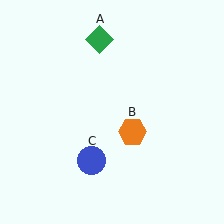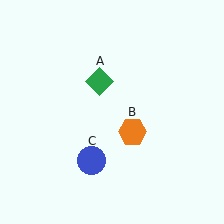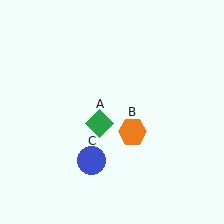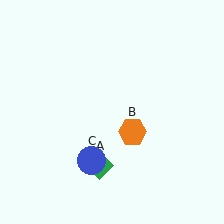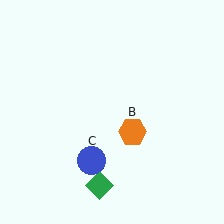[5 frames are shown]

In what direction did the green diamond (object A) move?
The green diamond (object A) moved down.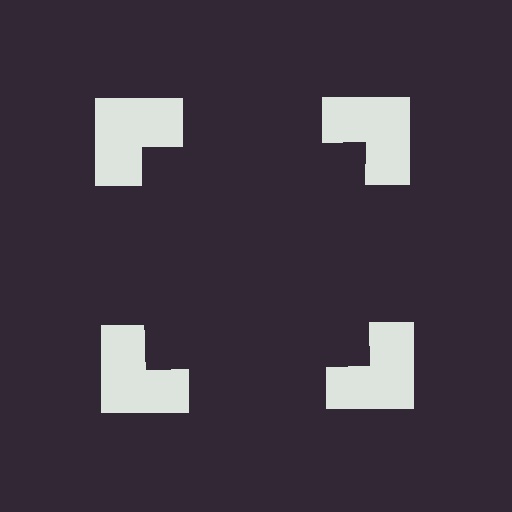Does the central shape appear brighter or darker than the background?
It typically appears slightly darker than the background, even though no actual brightness change is drawn.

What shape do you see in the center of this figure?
An illusory square — its edges are inferred from the aligned wedge cuts in the notched squares, not physically drawn.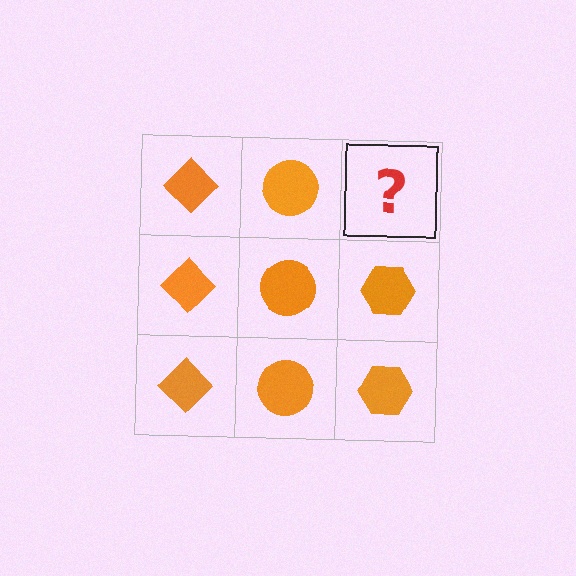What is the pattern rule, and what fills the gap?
The rule is that each column has a consistent shape. The gap should be filled with an orange hexagon.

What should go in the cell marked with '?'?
The missing cell should contain an orange hexagon.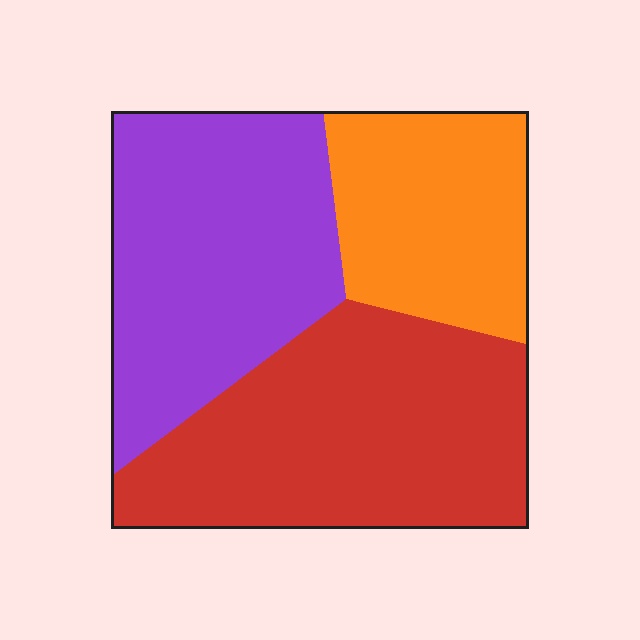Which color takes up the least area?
Orange, at roughly 25%.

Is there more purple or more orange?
Purple.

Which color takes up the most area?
Red, at roughly 40%.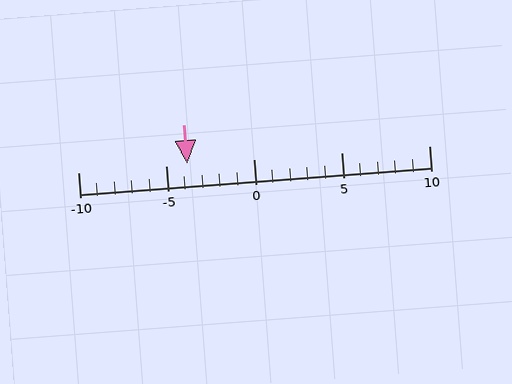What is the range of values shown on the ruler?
The ruler shows values from -10 to 10.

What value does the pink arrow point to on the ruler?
The pink arrow points to approximately -4.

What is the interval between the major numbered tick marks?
The major tick marks are spaced 5 units apart.